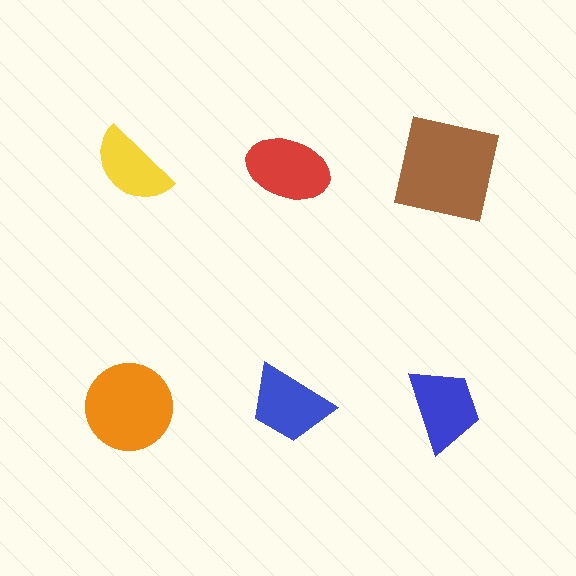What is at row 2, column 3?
A blue trapezoid.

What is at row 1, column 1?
A yellow semicircle.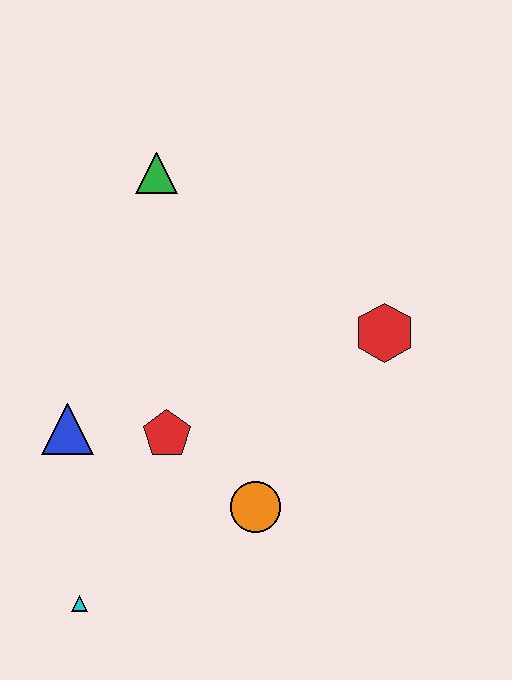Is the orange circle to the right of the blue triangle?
Yes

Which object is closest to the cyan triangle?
The blue triangle is closest to the cyan triangle.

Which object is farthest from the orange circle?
The green triangle is farthest from the orange circle.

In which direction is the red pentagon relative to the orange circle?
The red pentagon is to the left of the orange circle.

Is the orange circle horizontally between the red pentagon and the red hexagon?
Yes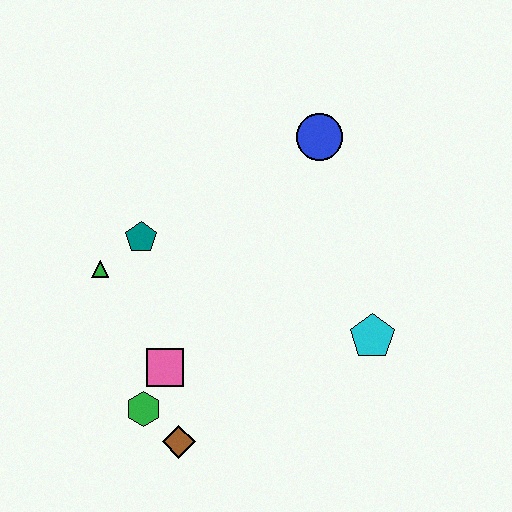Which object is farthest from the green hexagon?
The blue circle is farthest from the green hexagon.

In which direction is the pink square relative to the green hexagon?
The pink square is above the green hexagon.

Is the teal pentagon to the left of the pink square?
Yes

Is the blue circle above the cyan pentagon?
Yes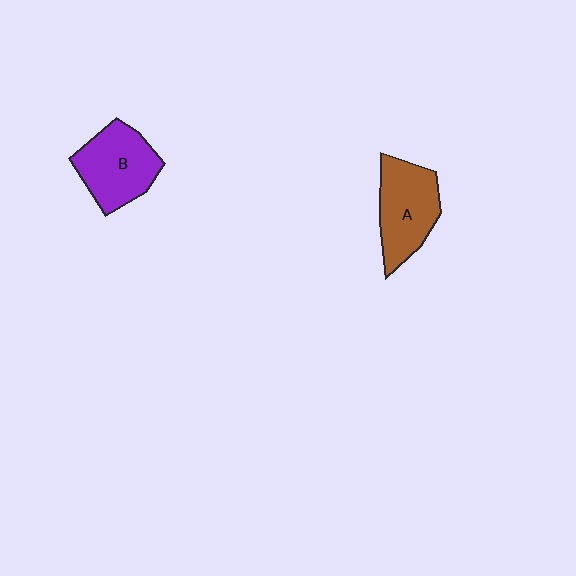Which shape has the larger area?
Shape B (purple).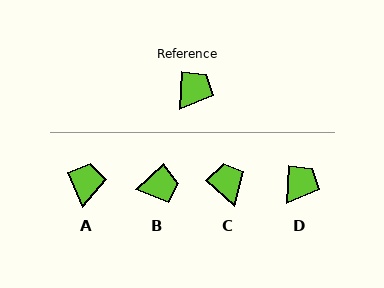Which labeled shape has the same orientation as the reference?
D.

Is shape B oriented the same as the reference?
No, it is off by about 44 degrees.